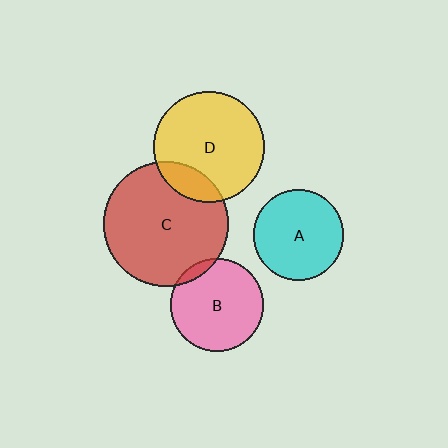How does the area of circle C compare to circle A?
Approximately 1.9 times.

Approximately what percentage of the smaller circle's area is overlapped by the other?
Approximately 5%.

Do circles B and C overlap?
Yes.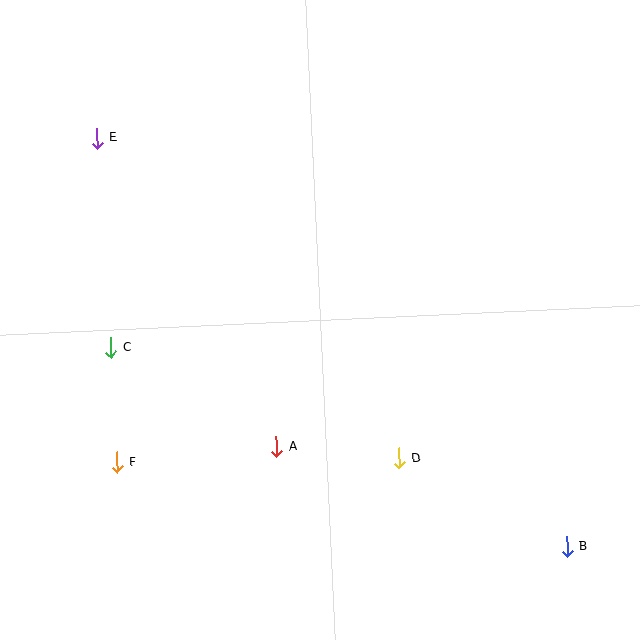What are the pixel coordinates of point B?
Point B is at (567, 547).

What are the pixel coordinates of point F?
Point F is at (117, 462).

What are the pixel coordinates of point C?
Point C is at (111, 348).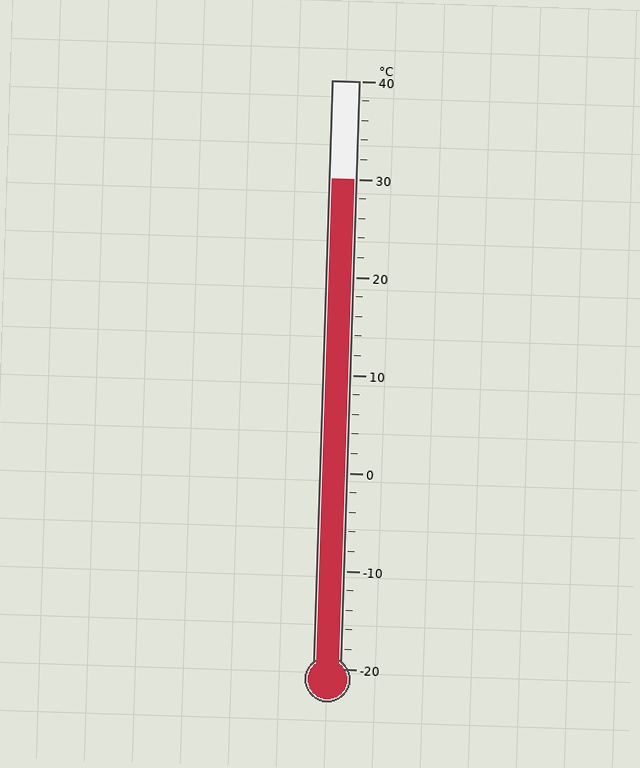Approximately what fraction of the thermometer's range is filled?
The thermometer is filled to approximately 85% of its range.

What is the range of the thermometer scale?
The thermometer scale ranges from -20°C to 40°C.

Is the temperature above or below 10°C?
The temperature is above 10°C.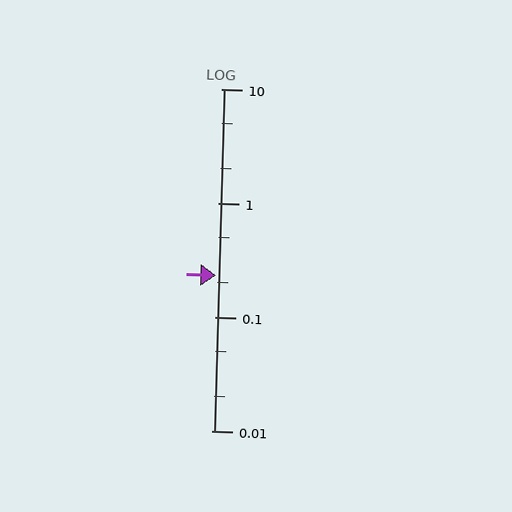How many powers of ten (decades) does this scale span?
The scale spans 3 decades, from 0.01 to 10.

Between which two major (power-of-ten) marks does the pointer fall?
The pointer is between 0.1 and 1.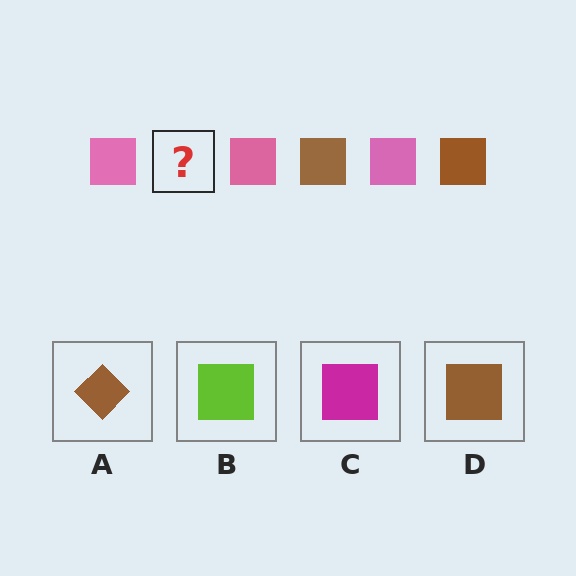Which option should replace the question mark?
Option D.